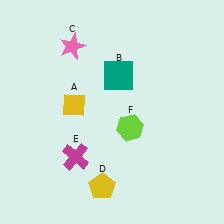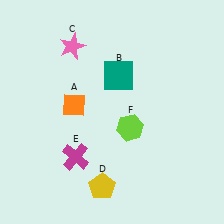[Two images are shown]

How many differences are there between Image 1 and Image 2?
There is 1 difference between the two images.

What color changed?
The diamond (A) changed from yellow in Image 1 to orange in Image 2.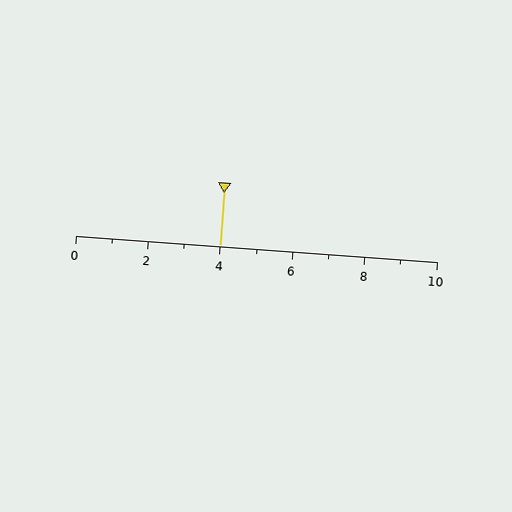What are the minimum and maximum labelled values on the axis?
The axis runs from 0 to 10.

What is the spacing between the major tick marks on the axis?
The major ticks are spaced 2 apart.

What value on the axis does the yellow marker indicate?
The marker indicates approximately 4.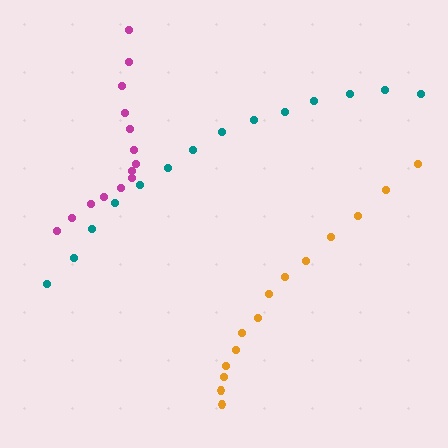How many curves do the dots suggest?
There are 3 distinct paths.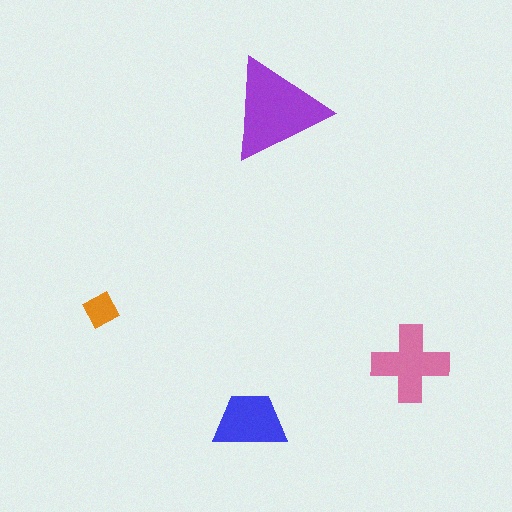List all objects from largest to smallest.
The purple triangle, the pink cross, the blue trapezoid, the orange diamond.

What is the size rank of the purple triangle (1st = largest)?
1st.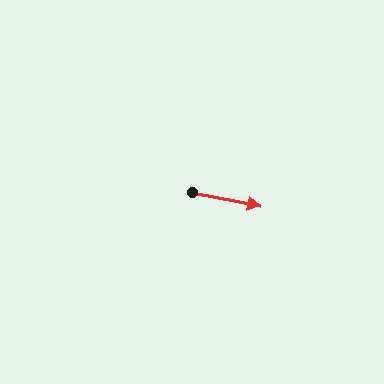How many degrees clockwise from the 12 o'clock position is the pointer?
Approximately 101 degrees.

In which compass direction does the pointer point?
East.